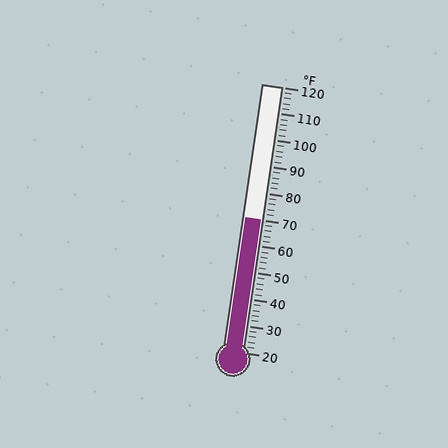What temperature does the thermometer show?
The thermometer shows approximately 70°F.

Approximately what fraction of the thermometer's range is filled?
The thermometer is filled to approximately 50% of its range.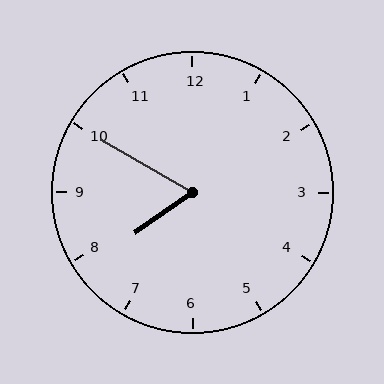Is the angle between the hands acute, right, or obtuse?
It is acute.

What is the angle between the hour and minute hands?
Approximately 65 degrees.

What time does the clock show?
7:50.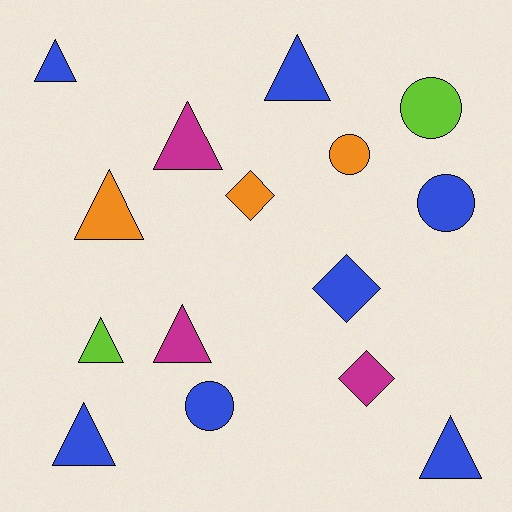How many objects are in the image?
There are 15 objects.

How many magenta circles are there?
There are no magenta circles.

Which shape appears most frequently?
Triangle, with 8 objects.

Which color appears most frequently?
Blue, with 7 objects.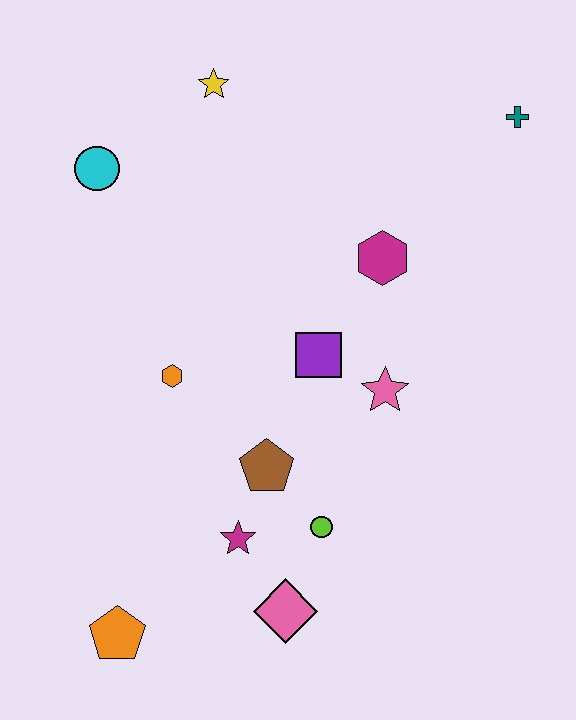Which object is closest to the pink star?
The purple square is closest to the pink star.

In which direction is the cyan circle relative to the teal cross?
The cyan circle is to the left of the teal cross.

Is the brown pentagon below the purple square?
Yes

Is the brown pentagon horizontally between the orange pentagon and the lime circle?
Yes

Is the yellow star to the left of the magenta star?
Yes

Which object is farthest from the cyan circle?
The pink diamond is farthest from the cyan circle.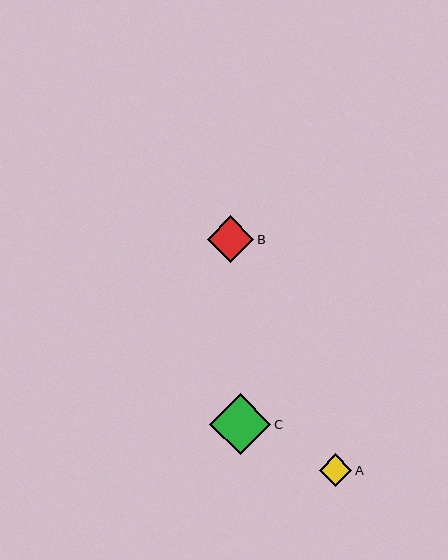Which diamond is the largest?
Diamond C is the largest with a size of approximately 61 pixels.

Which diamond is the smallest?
Diamond A is the smallest with a size of approximately 32 pixels.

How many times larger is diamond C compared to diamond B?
Diamond C is approximately 1.3 times the size of diamond B.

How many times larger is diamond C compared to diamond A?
Diamond C is approximately 1.9 times the size of diamond A.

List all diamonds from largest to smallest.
From largest to smallest: C, B, A.